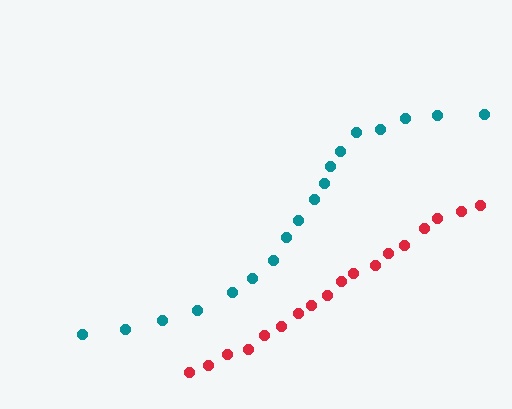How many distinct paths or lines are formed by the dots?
There are 2 distinct paths.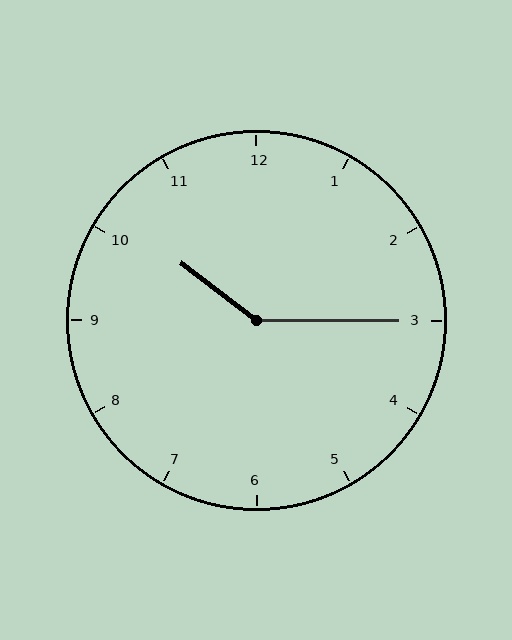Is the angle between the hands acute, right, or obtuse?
It is obtuse.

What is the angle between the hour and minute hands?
Approximately 142 degrees.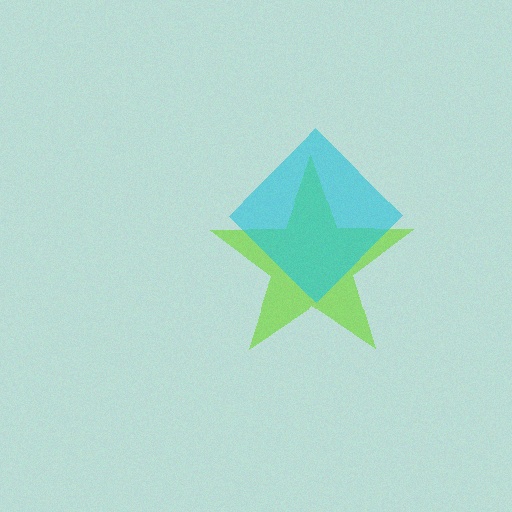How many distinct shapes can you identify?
There are 2 distinct shapes: a lime star, a cyan diamond.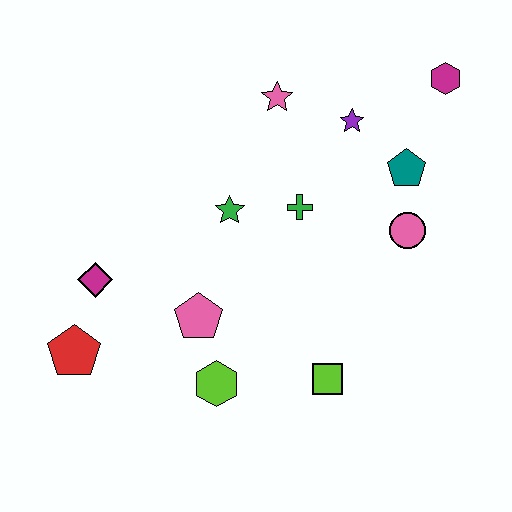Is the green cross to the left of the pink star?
No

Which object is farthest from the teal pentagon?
The red pentagon is farthest from the teal pentagon.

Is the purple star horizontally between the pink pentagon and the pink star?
No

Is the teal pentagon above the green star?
Yes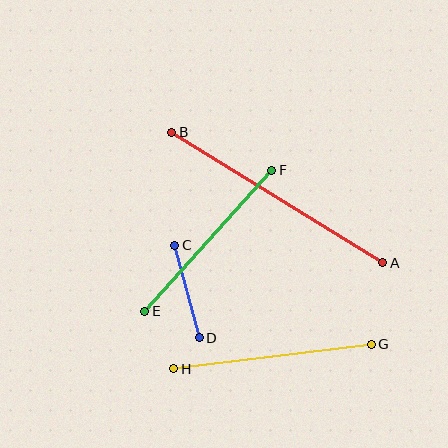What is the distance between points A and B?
The distance is approximately 248 pixels.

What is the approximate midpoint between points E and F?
The midpoint is at approximately (208, 241) pixels.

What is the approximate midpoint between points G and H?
The midpoint is at approximately (273, 356) pixels.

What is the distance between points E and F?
The distance is approximately 190 pixels.